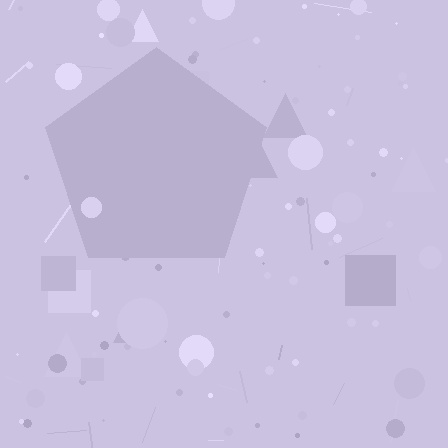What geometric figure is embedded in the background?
A pentagon is embedded in the background.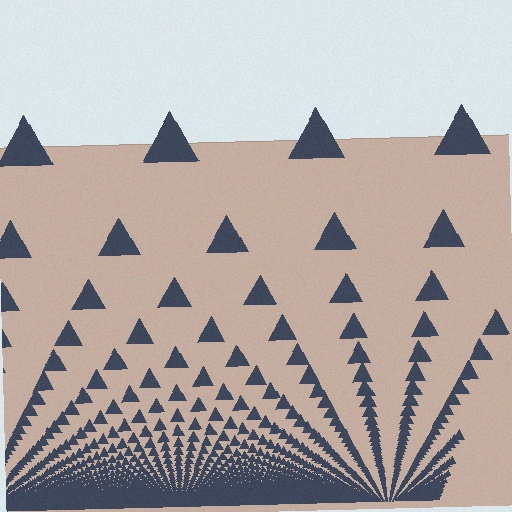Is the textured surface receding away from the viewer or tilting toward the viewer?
The surface appears to tilt toward the viewer. Texture elements get larger and sparser toward the top.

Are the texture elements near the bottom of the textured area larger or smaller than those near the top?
Smaller. The gradient is inverted — elements near the bottom are smaller and denser.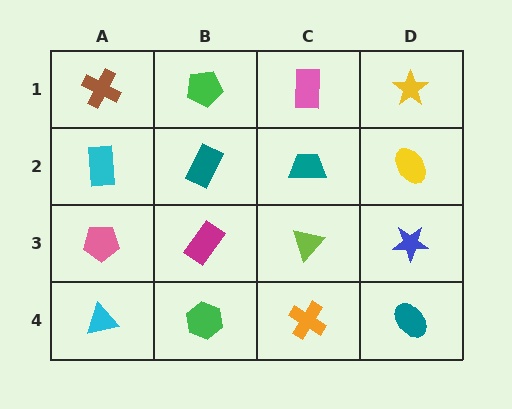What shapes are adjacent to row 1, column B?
A teal rectangle (row 2, column B), a brown cross (row 1, column A), a pink rectangle (row 1, column C).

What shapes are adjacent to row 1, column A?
A cyan rectangle (row 2, column A), a green pentagon (row 1, column B).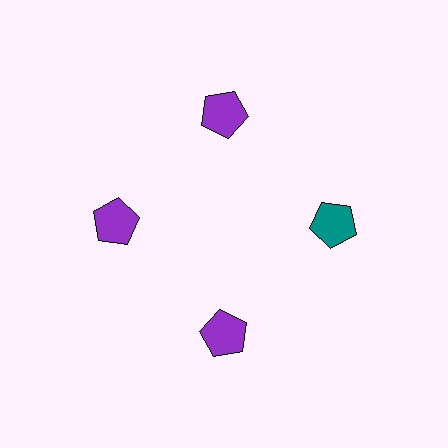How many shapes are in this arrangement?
There are 4 shapes arranged in a ring pattern.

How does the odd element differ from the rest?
It has a different color: teal instead of purple.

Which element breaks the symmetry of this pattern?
The teal pentagon at roughly the 3 o'clock position breaks the symmetry. All other shapes are purple pentagons.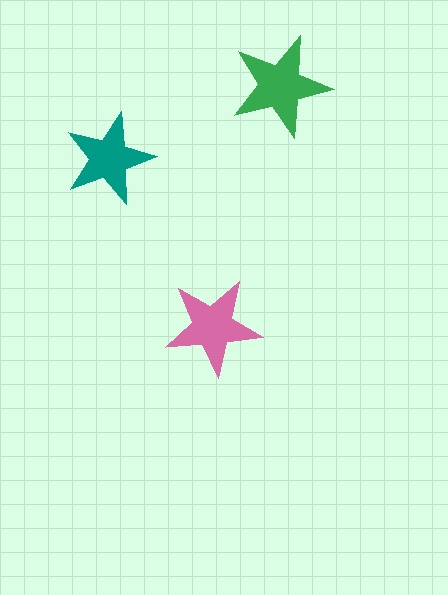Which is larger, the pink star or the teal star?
The pink one.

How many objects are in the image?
There are 3 objects in the image.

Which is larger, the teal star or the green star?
The green one.